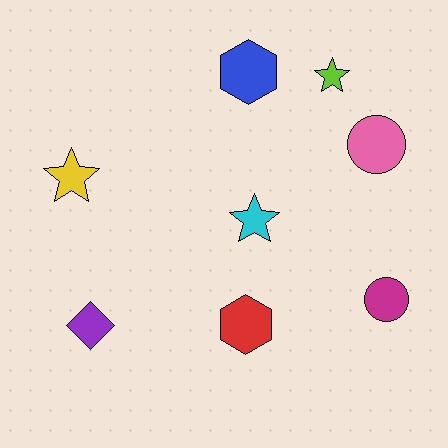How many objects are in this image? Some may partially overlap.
There are 8 objects.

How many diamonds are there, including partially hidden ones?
There is 1 diamond.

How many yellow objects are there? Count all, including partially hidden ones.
There is 1 yellow object.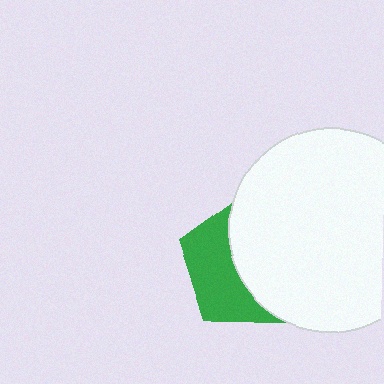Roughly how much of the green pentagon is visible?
A small part of it is visible (roughly 44%).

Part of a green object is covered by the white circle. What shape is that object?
It is a pentagon.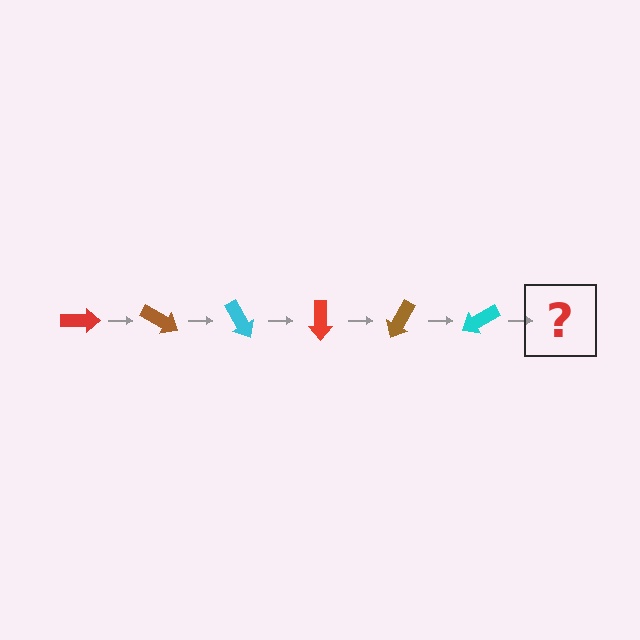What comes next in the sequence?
The next element should be a red arrow, rotated 180 degrees from the start.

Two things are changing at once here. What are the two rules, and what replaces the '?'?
The two rules are that it rotates 30 degrees each step and the color cycles through red, brown, and cyan. The '?' should be a red arrow, rotated 180 degrees from the start.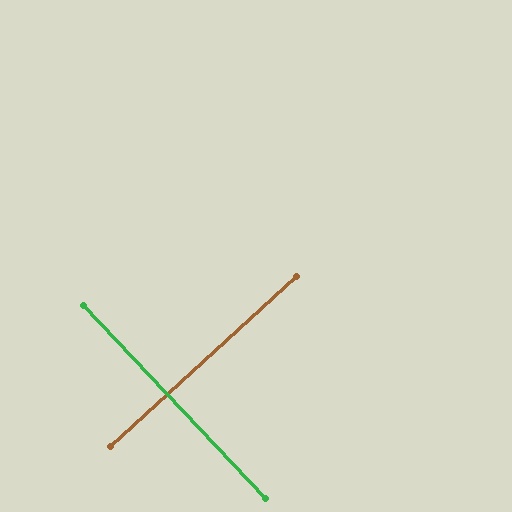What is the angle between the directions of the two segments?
Approximately 89 degrees.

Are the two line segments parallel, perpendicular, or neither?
Perpendicular — they meet at approximately 89°.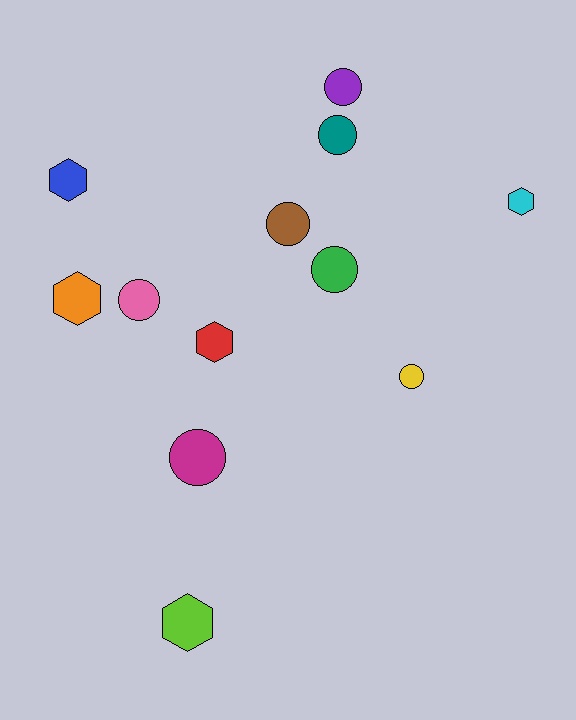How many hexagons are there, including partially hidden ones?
There are 5 hexagons.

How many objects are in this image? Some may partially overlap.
There are 12 objects.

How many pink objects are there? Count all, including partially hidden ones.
There is 1 pink object.